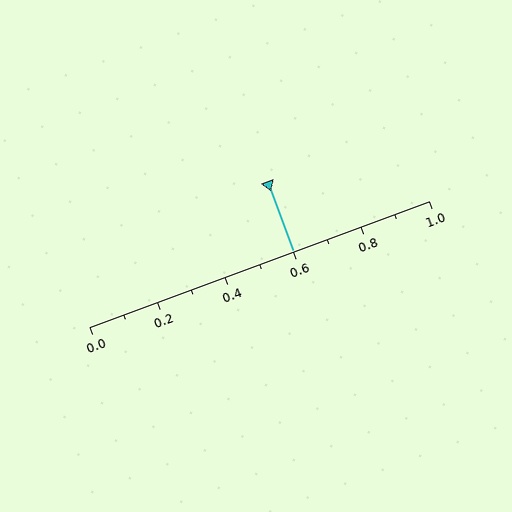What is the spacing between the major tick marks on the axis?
The major ticks are spaced 0.2 apart.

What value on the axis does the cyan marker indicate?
The marker indicates approximately 0.6.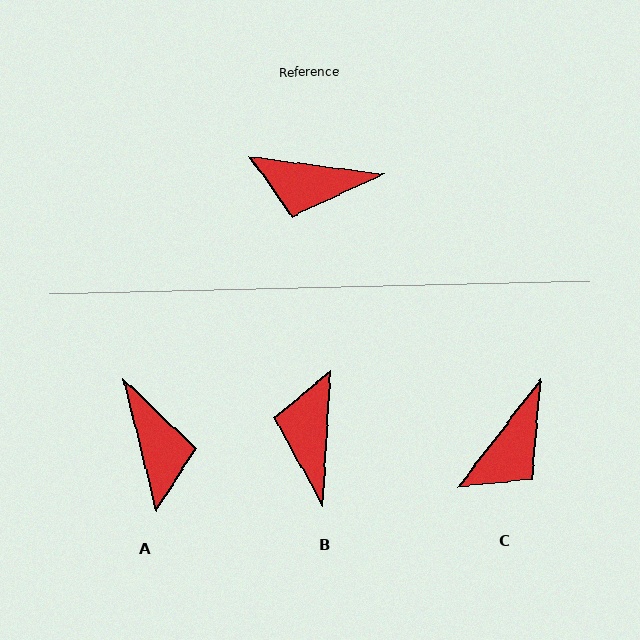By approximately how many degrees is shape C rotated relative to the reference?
Approximately 60 degrees counter-clockwise.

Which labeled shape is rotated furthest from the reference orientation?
A, about 111 degrees away.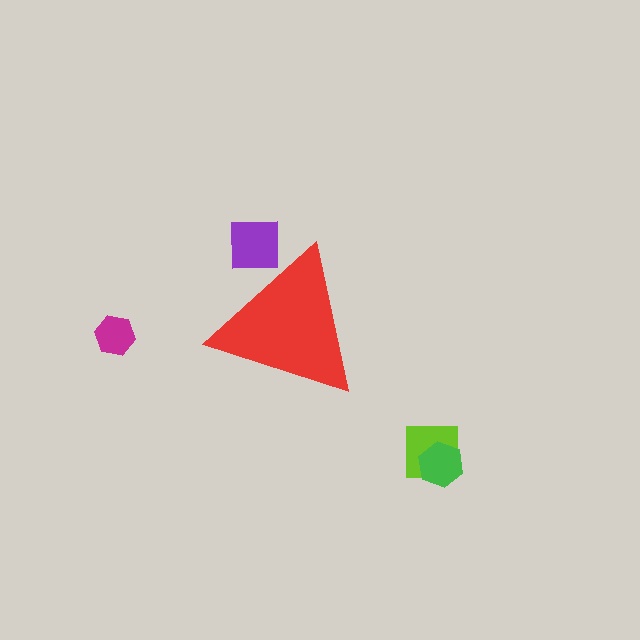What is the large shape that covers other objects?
A red triangle.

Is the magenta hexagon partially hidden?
No, the magenta hexagon is fully visible.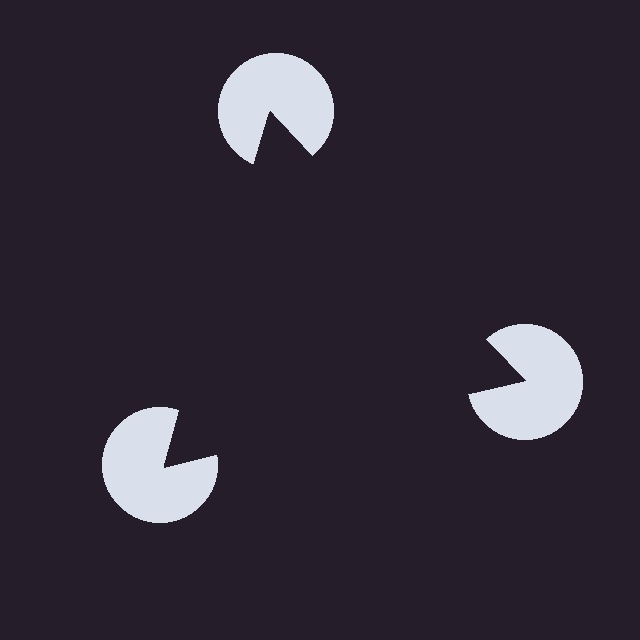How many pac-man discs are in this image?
There are 3 — one at each vertex of the illusory triangle.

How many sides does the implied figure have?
3 sides.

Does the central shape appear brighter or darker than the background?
It typically appears slightly darker than the background, even though no actual brightness change is drawn.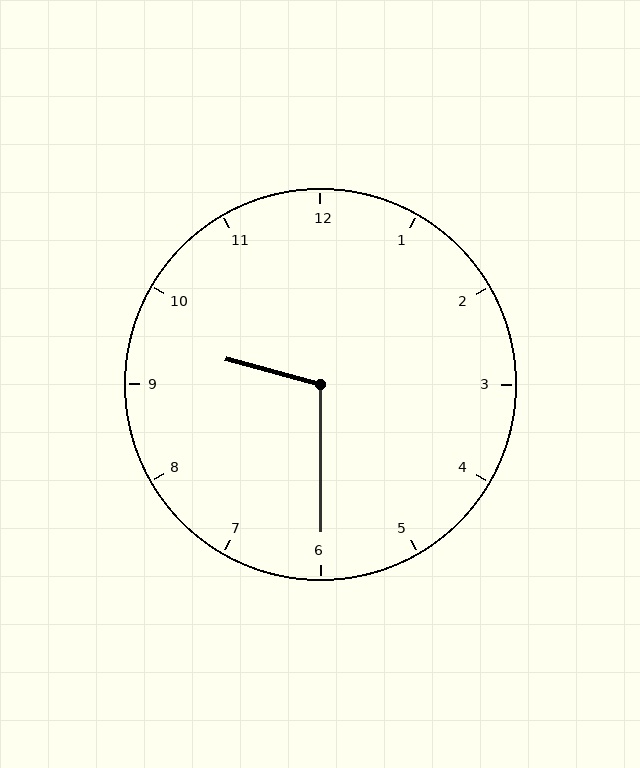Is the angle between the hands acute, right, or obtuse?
It is obtuse.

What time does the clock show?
9:30.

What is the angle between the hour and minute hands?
Approximately 105 degrees.